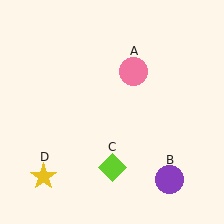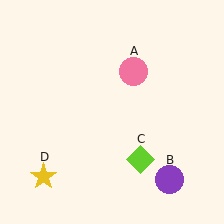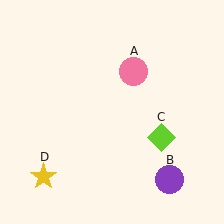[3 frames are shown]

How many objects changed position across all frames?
1 object changed position: lime diamond (object C).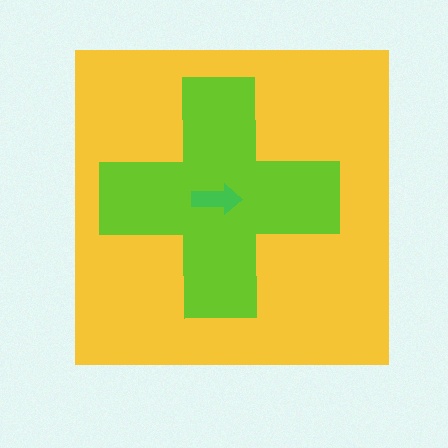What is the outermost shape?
The yellow square.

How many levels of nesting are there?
3.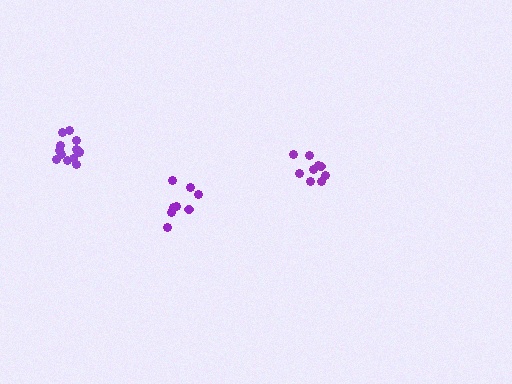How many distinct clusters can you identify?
There are 3 distinct clusters.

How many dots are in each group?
Group 1: 9 dots, Group 2: 9 dots, Group 3: 13 dots (31 total).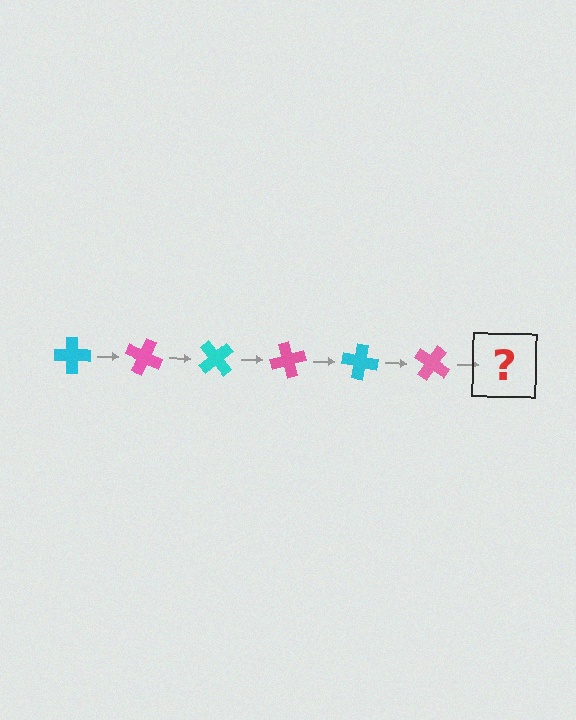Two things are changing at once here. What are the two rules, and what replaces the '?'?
The two rules are that it rotates 25 degrees each step and the color cycles through cyan and pink. The '?' should be a cyan cross, rotated 150 degrees from the start.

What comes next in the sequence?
The next element should be a cyan cross, rotated 150 degrees from the start.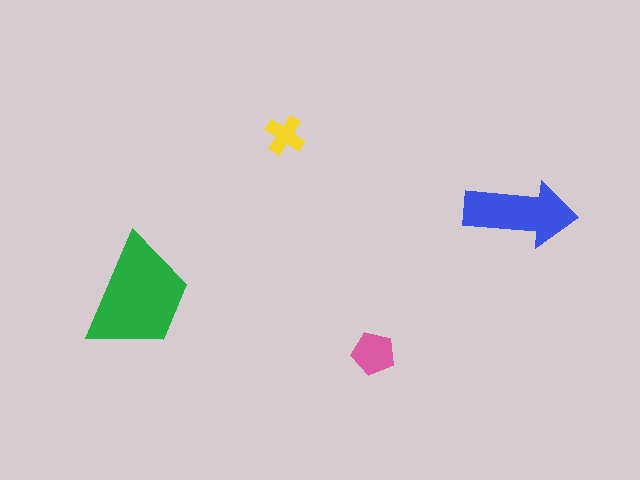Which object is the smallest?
The yellow cross.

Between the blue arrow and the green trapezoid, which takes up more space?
The green trapezoid.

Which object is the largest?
The green trapezoid.